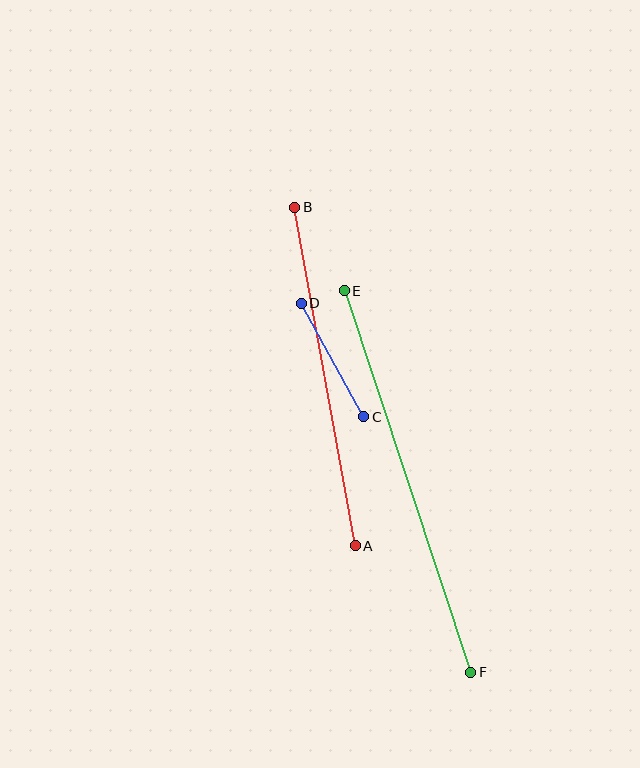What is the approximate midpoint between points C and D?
The midpoint is at approximately (333, 360) pixels.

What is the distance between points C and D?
The distance is approximately 130 pixels.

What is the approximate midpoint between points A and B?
The midpoint is at approximately (325, 377) pixels.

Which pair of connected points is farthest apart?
Points E and F are farthest apart.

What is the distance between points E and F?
The distance is approximately 402 pixels.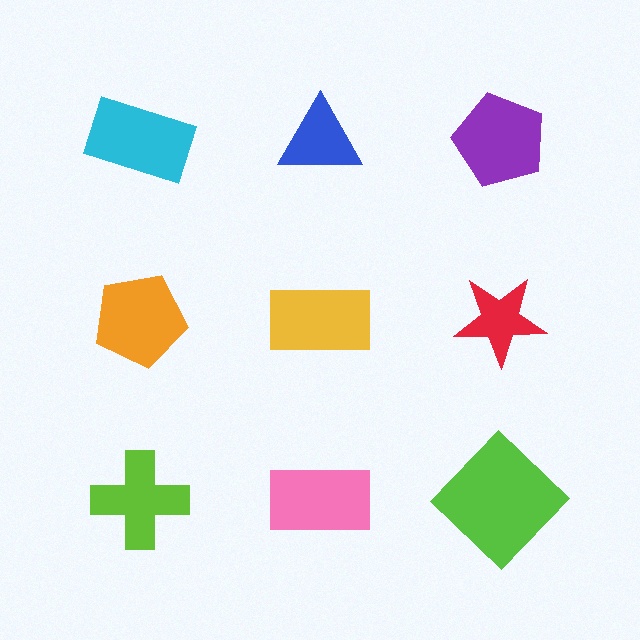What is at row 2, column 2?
A yellow rectangle.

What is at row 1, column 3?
A purple pentagon.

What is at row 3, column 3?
A lime diamond.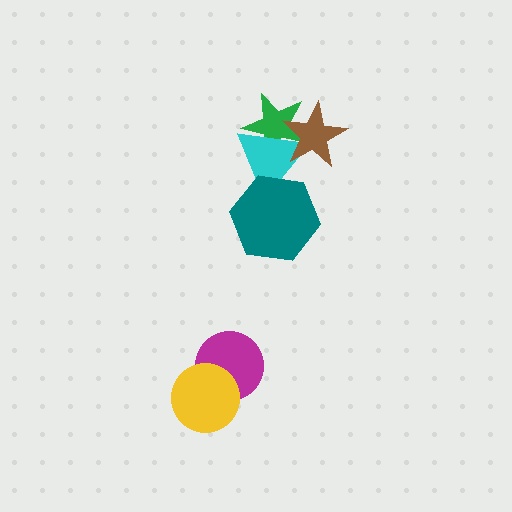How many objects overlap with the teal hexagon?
1 object overlaps with the teal hexagon.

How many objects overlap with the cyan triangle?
3 objects overlap with the cyan triangle.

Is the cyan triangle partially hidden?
Yes, it is partially covered by another shape.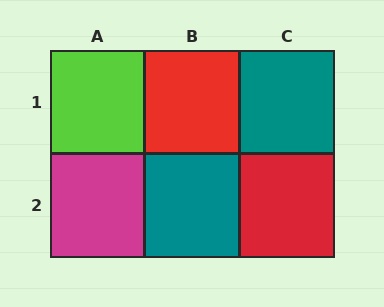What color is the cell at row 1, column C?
Teal.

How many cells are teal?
2 cells are teal.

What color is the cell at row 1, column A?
Lime.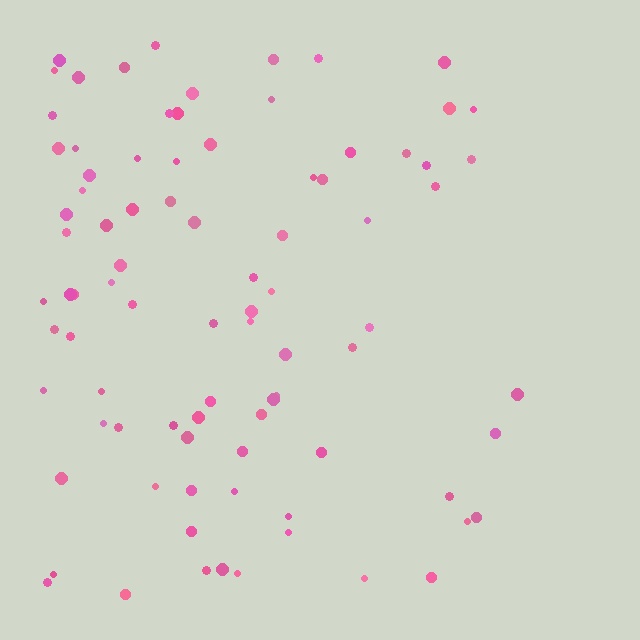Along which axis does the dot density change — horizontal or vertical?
Horizontal.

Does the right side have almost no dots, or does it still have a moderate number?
Still a moderate number, just noticeably fewer than the left.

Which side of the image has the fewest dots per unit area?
The right.